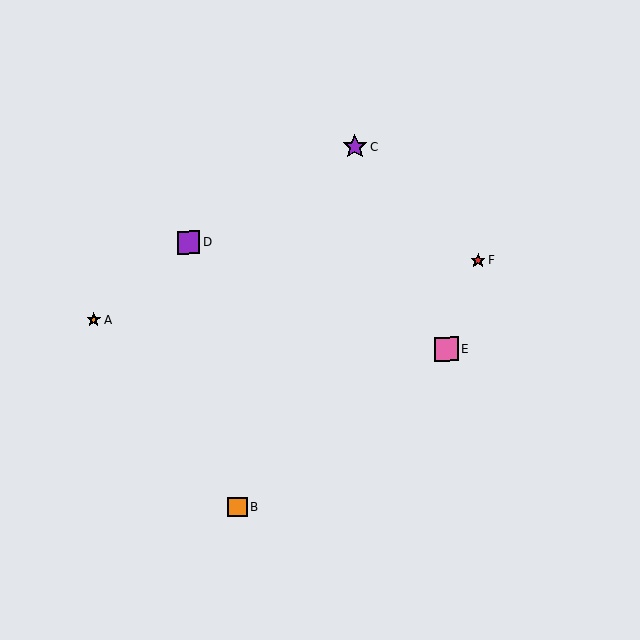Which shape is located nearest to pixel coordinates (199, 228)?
The purple square (labeled D) at (188, 243) is nearest to that location.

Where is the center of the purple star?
The center of the purple star is at (355, 147).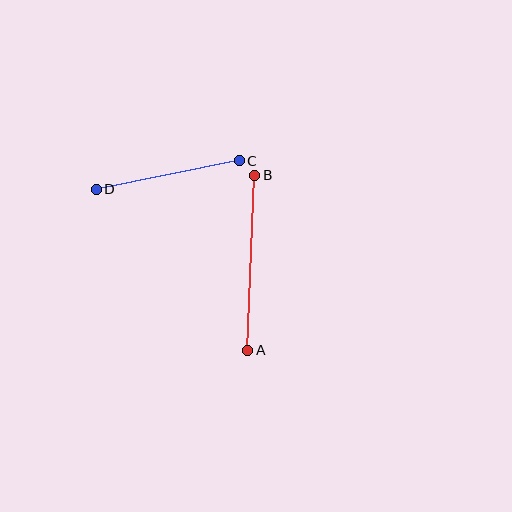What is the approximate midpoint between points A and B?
The midpoint is at approximately (251, 263) pixels.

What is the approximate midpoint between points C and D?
The midpoint is at approximately (168, 175) pixels.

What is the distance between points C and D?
The distance is approximately 146 pixels.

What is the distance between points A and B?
The distance is approximately 175 pixels.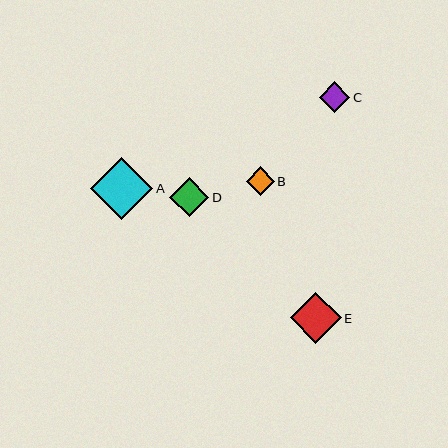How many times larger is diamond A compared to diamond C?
Diamond A is approximately 2.0 times the size of diamond C.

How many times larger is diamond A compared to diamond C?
Diamond A is approximately 2.0 times the size of diamond C.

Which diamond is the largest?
Diamond A is the largest with a size of approximately 62 pixels.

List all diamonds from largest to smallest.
From largest to smallest: A, E, D, C, B.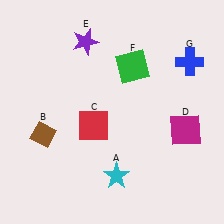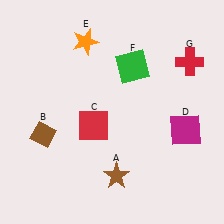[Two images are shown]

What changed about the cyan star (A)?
In Image 1, A is cyan. In Image 2, it changed to brown.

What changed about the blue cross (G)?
In Image 1, G is blue. In Image 2, it changed to red.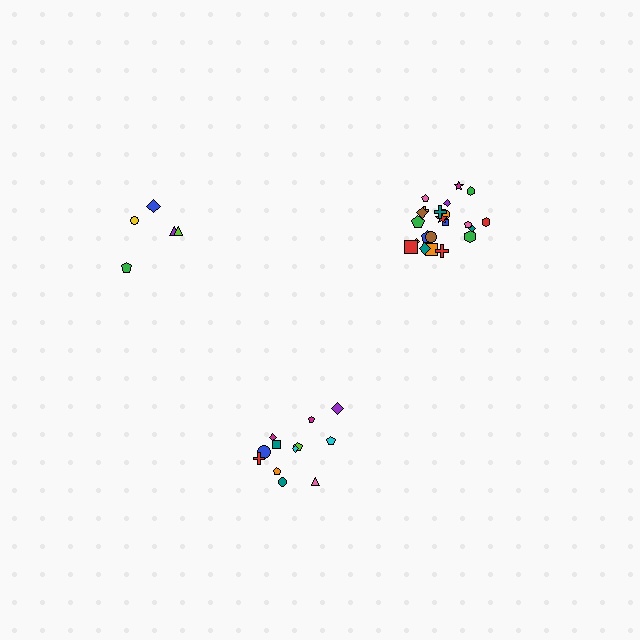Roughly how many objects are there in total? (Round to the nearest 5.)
Roughly 40 objects in total.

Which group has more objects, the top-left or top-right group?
The top-right group.